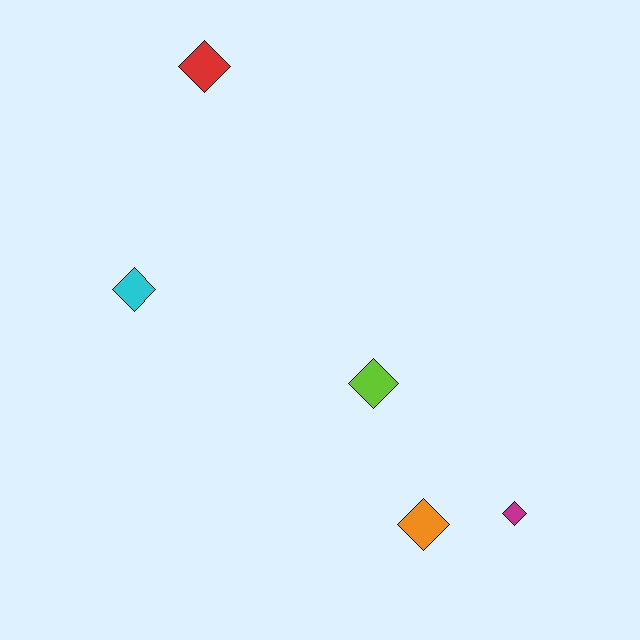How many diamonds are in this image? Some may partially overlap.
There are 5 diamonds.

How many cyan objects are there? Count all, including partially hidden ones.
There is 1 cyan object.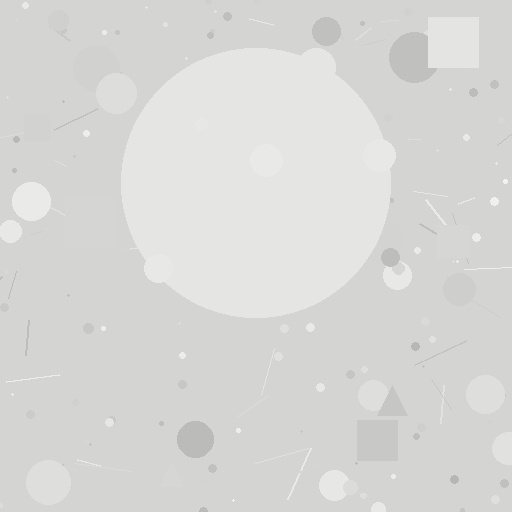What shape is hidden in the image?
A circle is hidden in the image.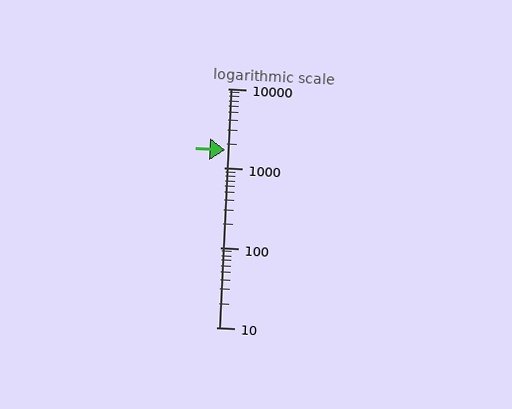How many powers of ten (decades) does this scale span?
The scale spans 3 decades, from 10 to 10000.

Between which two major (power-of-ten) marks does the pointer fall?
The pointer is between 1000 and 10000.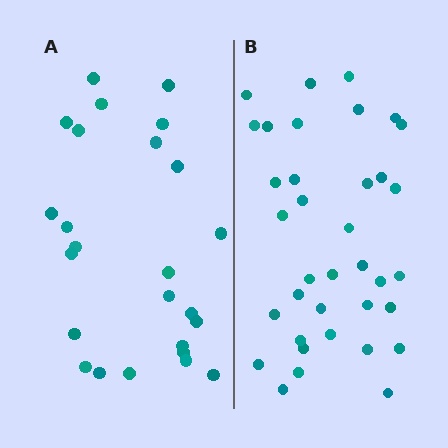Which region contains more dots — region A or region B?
Region B (the right region) has more dots.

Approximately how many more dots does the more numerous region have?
Region B has roughly 12 or so more dots than region A.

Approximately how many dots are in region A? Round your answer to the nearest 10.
About 20 dots. (The exact count is 25, which rounds to 20.)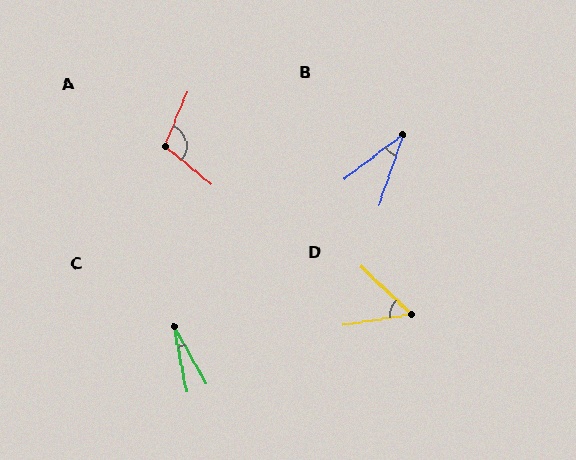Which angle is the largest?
A, at approximately 106 degrees.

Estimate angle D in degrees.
Approximately 52 degrees.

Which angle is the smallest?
C, at approximately 18 degrees.